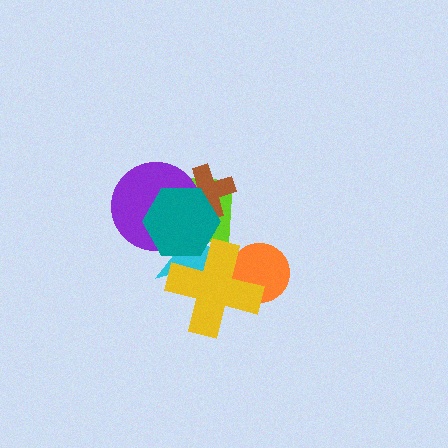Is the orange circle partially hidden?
Yes, it is partially covered by another shape.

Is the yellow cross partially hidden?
Yes, it is partially covered by another shape.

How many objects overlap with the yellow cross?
4 objects overlap with the yellow cross.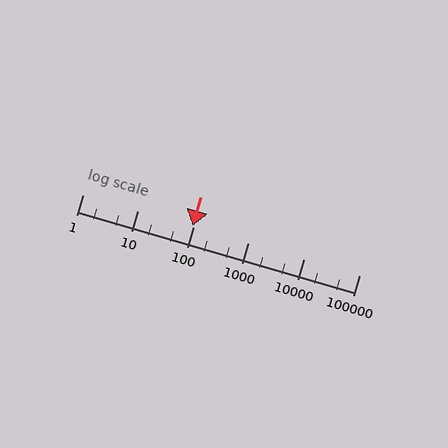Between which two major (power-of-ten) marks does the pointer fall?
The pointer is between 10 and 100.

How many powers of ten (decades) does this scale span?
The scale spans 5 decades, from 1 to 100000.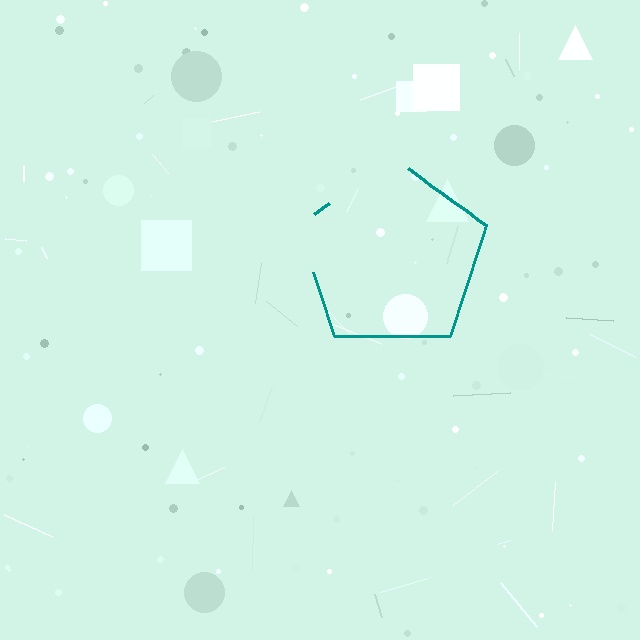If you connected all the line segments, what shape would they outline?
They would outline a pentagon.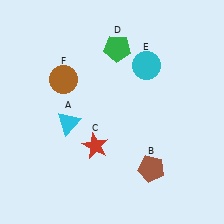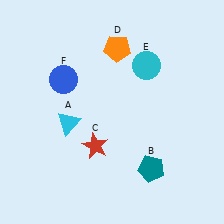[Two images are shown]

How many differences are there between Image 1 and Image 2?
There are 3 differences between the two images.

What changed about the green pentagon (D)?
In Image 1, D is green. In Image 2, it changed to orange.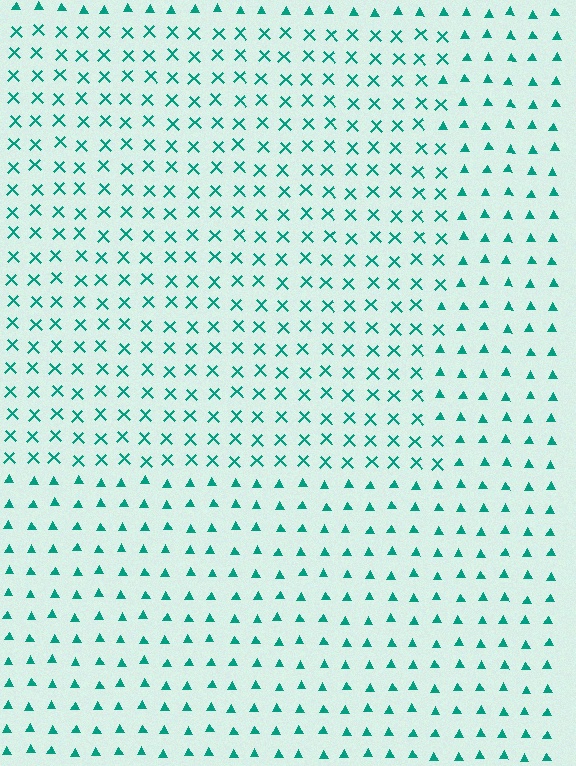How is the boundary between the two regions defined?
The boundary is defined by a change in element shape: X marks inside vs. triangles outside. All elements share the same color and spacing.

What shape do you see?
I see a rectangle.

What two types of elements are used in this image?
The image uses X marks inside the rectangle region and triangles outside it.